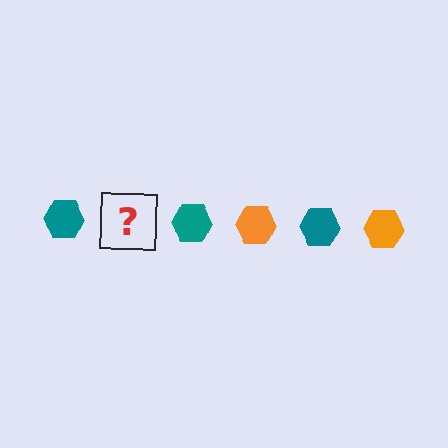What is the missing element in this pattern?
The missing element is an orange hexagon.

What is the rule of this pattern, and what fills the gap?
The rule is that the pattern cycles through teal, orange hexagons. The gap should be filled with an orange hexagon.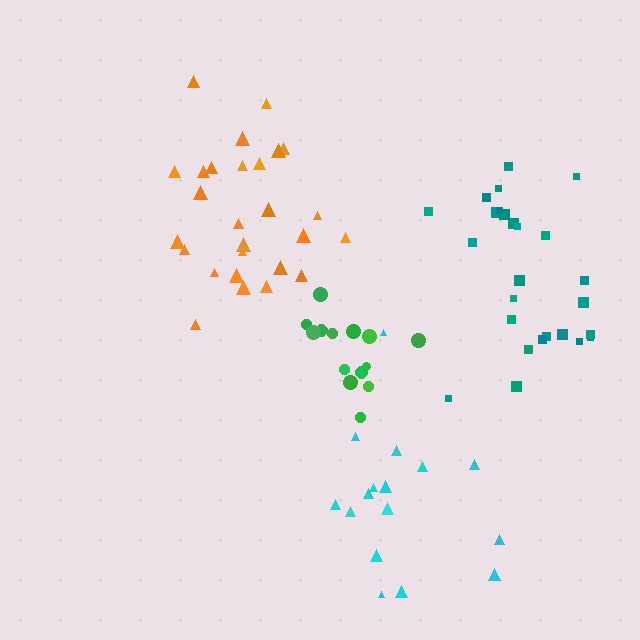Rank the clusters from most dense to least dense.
orange, teal, green, cyan.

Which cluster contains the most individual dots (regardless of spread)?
Orange (27).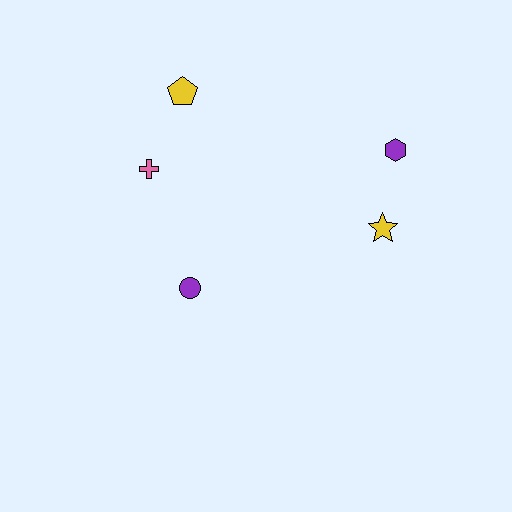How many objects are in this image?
There are 5 objects.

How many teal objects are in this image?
There are no teal objects.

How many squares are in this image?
There are no squares.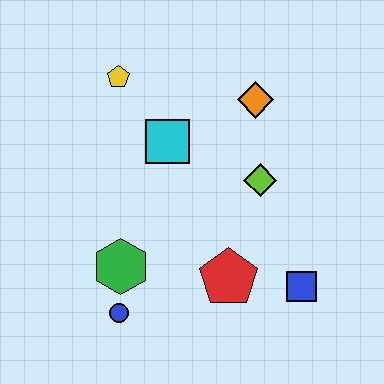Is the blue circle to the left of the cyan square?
Yes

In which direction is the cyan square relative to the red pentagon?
The cyan square is above the red pentagon.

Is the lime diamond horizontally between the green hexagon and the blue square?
Yes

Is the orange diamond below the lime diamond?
No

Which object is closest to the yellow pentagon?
The cyan square is closest to the yellow pentagon.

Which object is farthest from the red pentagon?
The yellow pentagon is farthest from the red pentagon.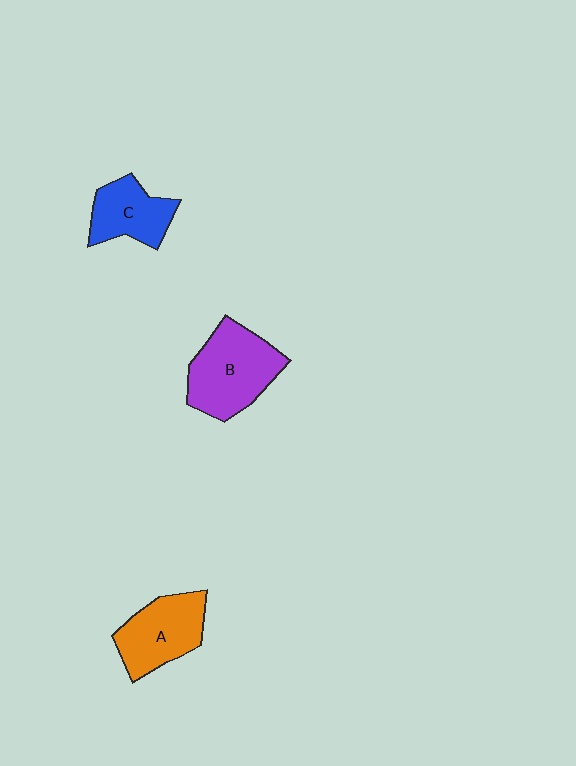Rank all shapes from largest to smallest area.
From largest to smallest: B (purple), A (orange), C (blue).